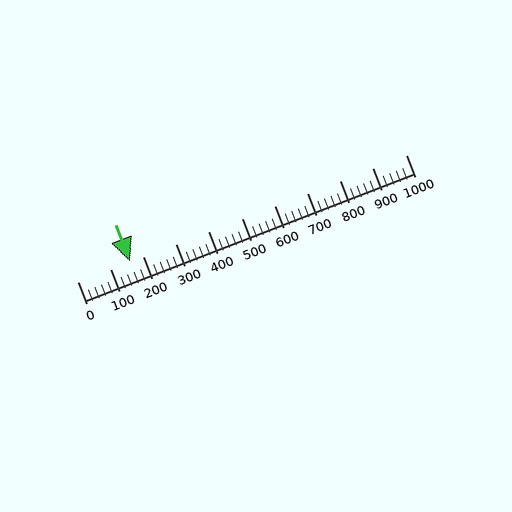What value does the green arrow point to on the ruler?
The green arrow points to approximately 160.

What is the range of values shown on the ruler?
The ruler shows values from 0 to 1000.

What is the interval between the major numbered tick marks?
The major tick marks are spaced 100 units apart.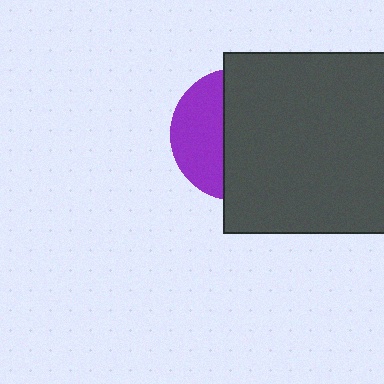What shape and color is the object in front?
The object in front is a dark gray rectangle.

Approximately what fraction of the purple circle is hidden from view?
Roughly 62% of the purple circle is hidden behind the dark gray rectangle.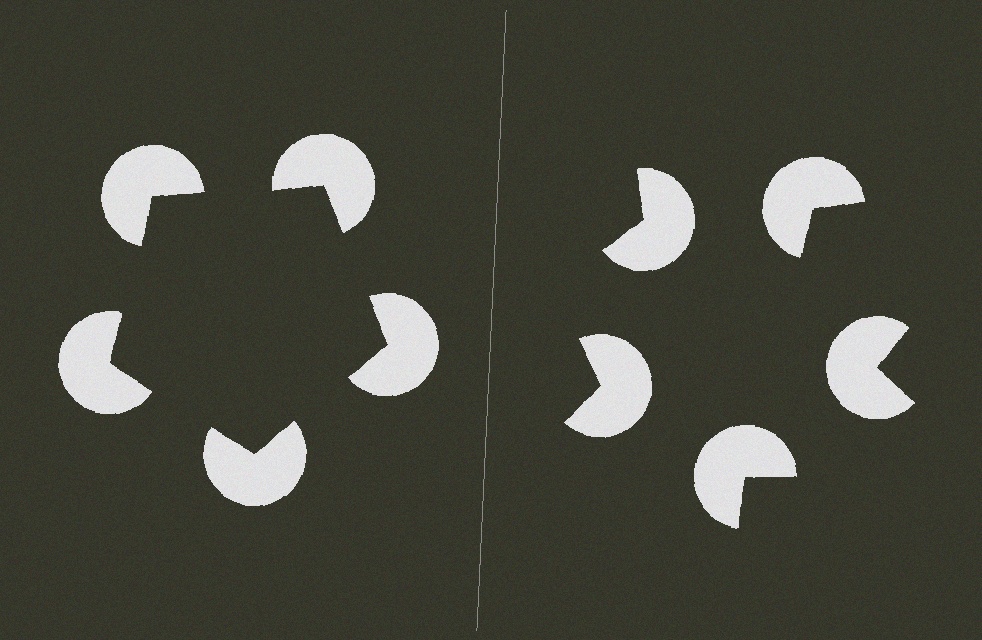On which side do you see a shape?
An illusory pentagon appears on the left side. On the right side the wedge cuts are rotated, so no coherent shape forms.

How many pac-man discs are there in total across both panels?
10 — 5 on each side.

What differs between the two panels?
The pac-man discs are positioned identically on both sides; only the wedge orientations differ. On the left they align to a pentagon; on the right they are misaligned.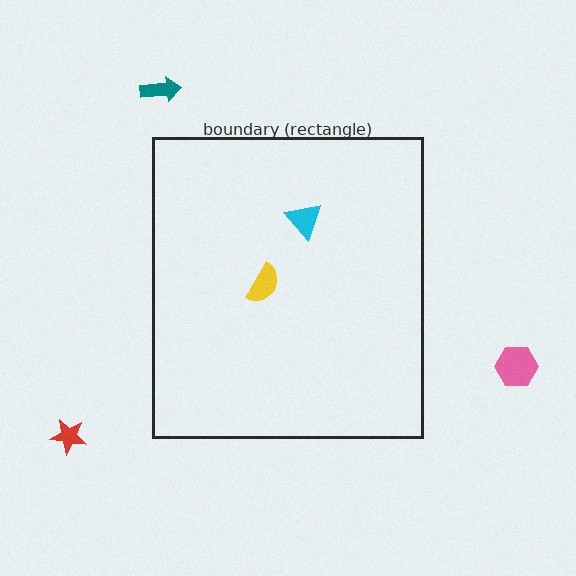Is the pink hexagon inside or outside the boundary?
Outside.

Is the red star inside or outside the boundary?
Outside.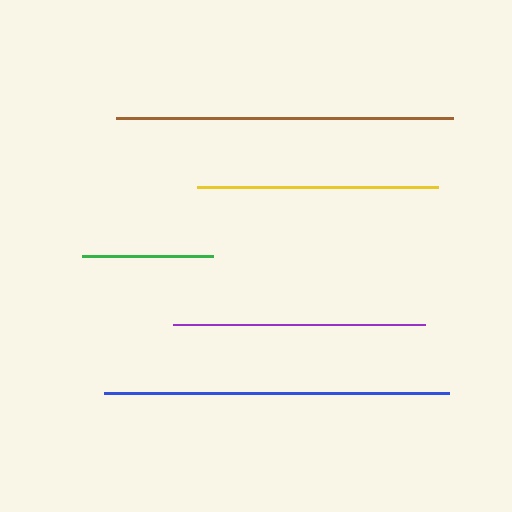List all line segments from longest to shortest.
From longest to shortest: blue, brown, purple, yellow, green.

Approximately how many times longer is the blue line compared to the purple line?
The blue line is approximately 1.4 times the length of the purple line.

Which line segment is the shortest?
The green line is the shortest at approximately 131 pixels.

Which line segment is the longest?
The blue line is the longest at approximately 345 pixels.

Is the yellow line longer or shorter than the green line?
The yellow line is longer than the green line.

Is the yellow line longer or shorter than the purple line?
The purple line is longer than the yellow line.